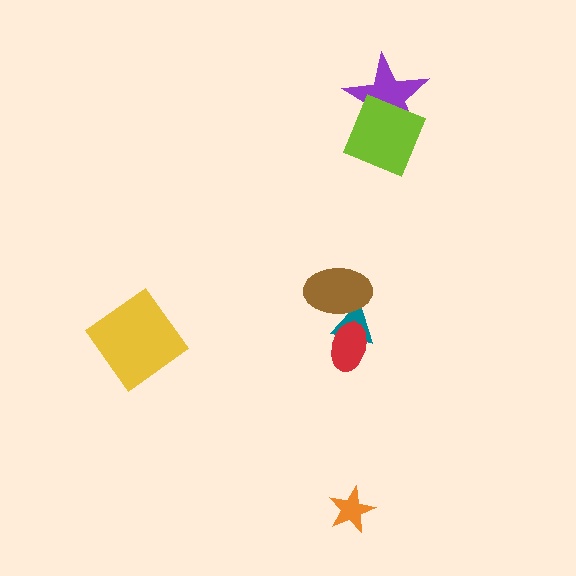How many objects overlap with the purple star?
1 object overlaps with the purple star.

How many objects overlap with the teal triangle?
2 objects overlap with the teal triangle.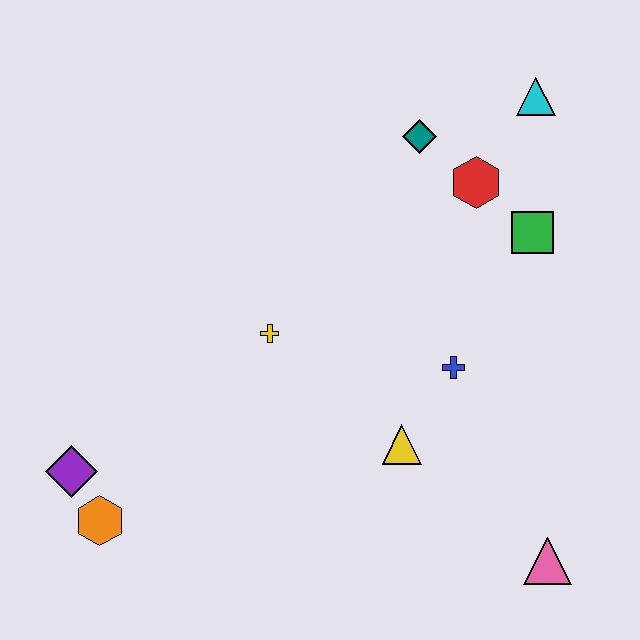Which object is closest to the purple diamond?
The orange hexagon is closest to the purple diamond.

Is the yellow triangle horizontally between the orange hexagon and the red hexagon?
Yes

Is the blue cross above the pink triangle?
Yes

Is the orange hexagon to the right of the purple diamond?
Yes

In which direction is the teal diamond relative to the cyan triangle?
The teal diamond is to the left of the cyan triangle.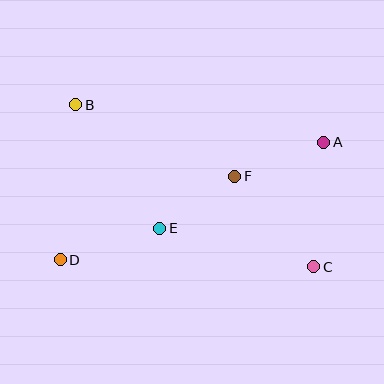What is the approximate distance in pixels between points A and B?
The distance between A and B is approximately 251 pixels.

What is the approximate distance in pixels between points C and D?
The distance between C and D is approximately 254 pixels.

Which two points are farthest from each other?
Points A and D are farthest from each other.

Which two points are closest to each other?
Points E and F are closest to each other.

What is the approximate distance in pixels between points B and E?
The distance between B and E is approximately 149 pixels.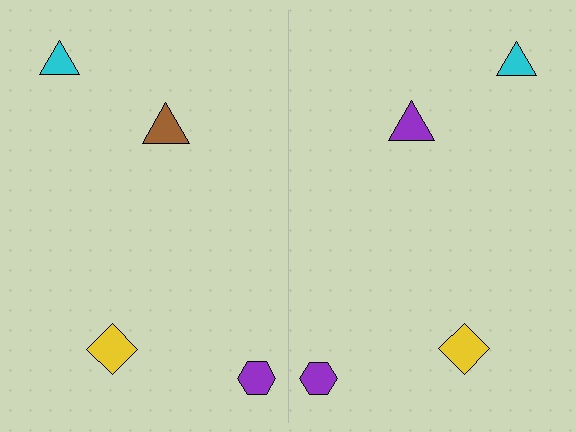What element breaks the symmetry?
The purple triangle on the right side breaks the symmetry — its mirror counterpart is brown.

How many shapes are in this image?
There are 8 shapes in this image.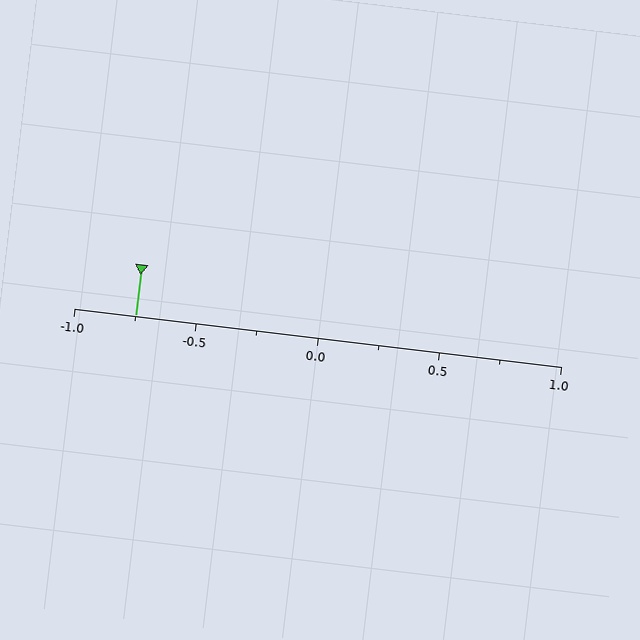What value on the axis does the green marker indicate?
The marker indicates approximately -0.75.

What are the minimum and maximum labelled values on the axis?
The axis runs from -1.0 to 1.0.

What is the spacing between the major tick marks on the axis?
The major ticks are spaced 0.5 apart.